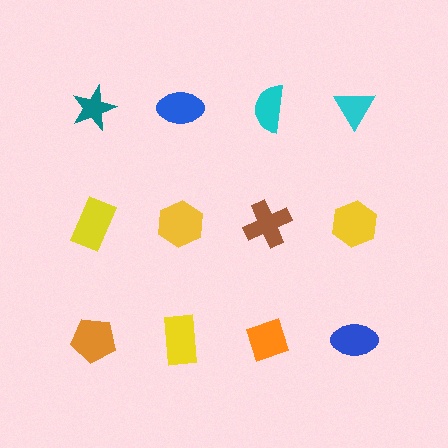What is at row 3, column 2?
A yellow rectangle.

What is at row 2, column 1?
A yellow rectangle.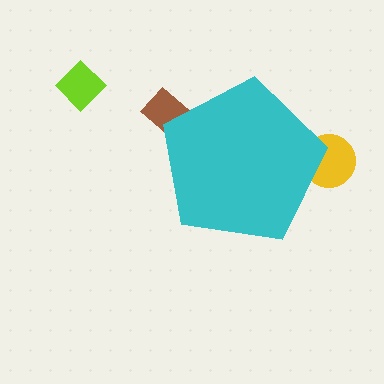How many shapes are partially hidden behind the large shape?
2 shapes are partially hidden.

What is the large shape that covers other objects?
A cyan pentagon.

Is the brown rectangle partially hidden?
Yes, the brown rectangle is partially hidden behind the cyan pentagon.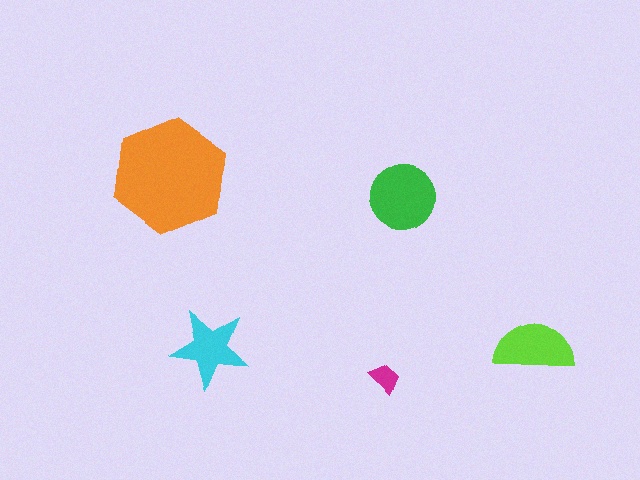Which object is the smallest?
The magenta trapezoid.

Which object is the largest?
The orange hexagon.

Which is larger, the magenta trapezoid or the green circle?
The green circle.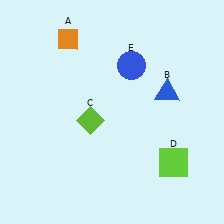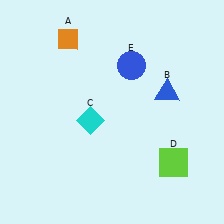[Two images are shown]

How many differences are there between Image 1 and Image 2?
There is 1 difference between the two images.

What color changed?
The diamond (C) changed from lime in Image 1 to cyan in Image 2.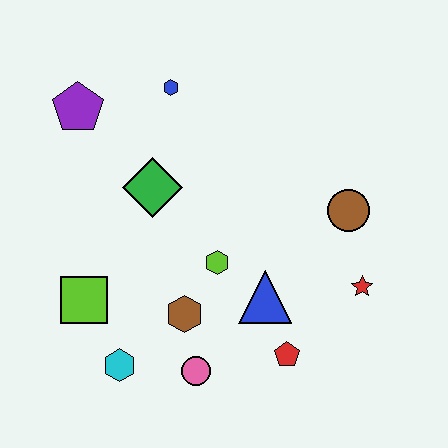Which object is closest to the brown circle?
The red star is closest to the brown circle.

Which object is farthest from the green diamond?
The red star is farthest from the green diamond.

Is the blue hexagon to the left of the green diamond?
No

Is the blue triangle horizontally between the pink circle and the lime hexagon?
No